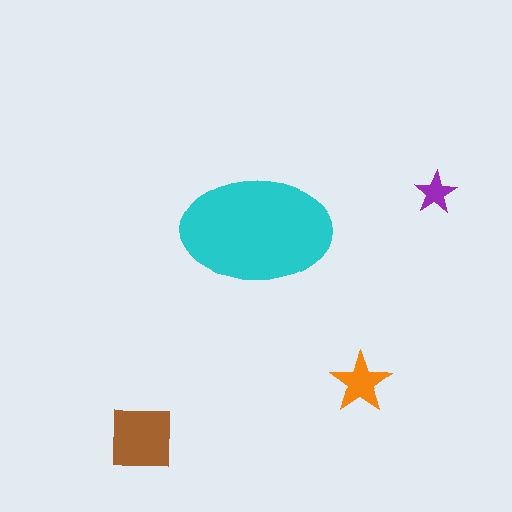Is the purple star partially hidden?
No, the purple star is fully visible.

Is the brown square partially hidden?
No, the brown square is fully visible.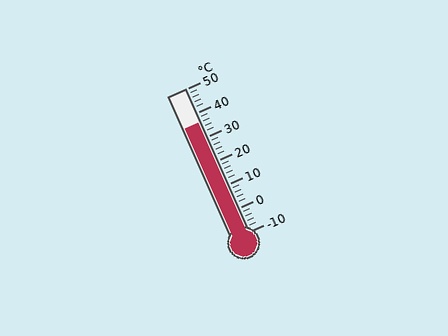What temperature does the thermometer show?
The thermometer shows approximately 36°C.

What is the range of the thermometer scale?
The thermometer scale ranges from -10°C to 50°C.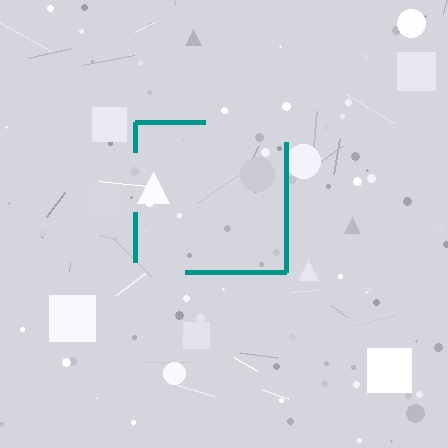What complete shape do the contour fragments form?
The contour fragments form a square.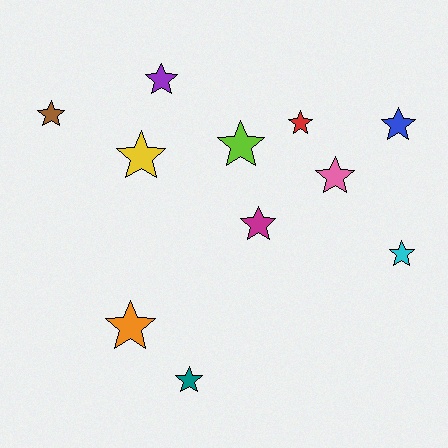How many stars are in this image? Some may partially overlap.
There are 11 stars.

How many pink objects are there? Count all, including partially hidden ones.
There is 1 pink object.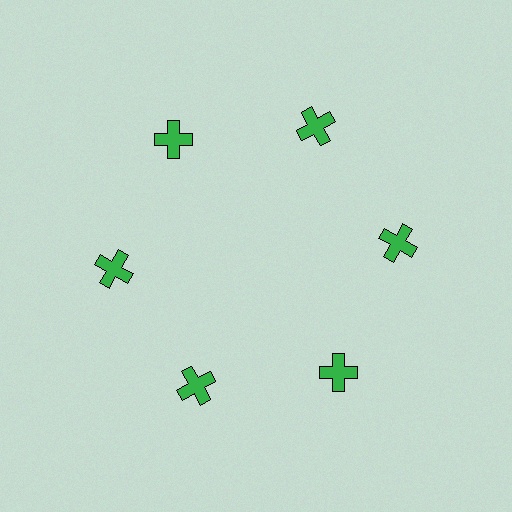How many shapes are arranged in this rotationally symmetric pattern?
There are 6 shapes, arranged in 6 groups of 1.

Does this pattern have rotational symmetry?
Yes, this pattern has 6-fold rotational symmetry. It looks the same after rotating 60 degrees around the center.